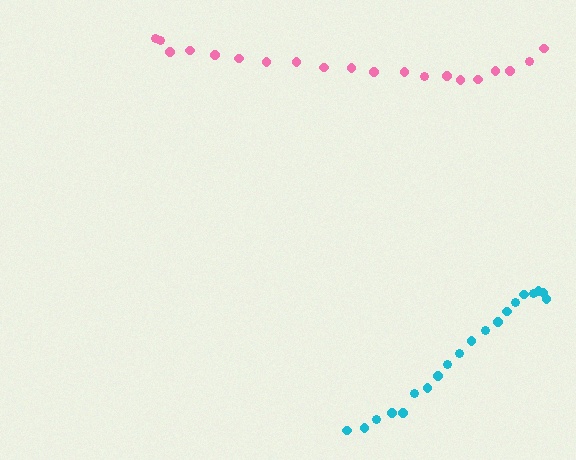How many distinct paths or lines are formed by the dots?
There are 2 distinct paths.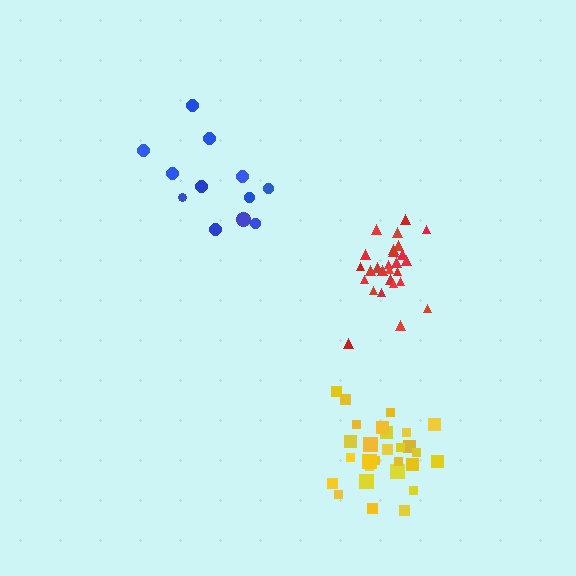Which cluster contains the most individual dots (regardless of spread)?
Yellow (29).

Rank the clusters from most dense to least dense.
yellow, red, blue.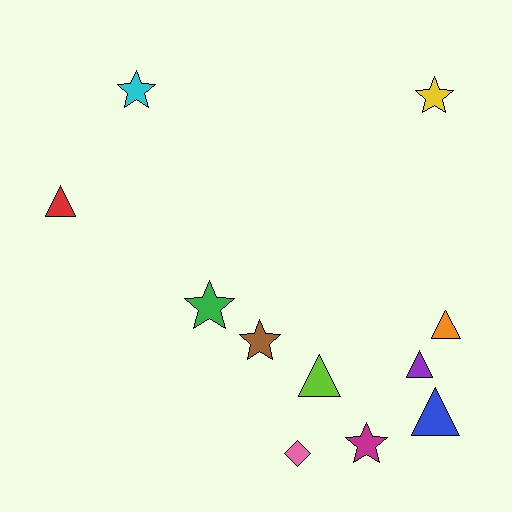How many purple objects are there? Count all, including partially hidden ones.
There is 1 purple object.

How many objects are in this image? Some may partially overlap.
There are 11 objects.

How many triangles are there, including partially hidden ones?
There are 5 triangles.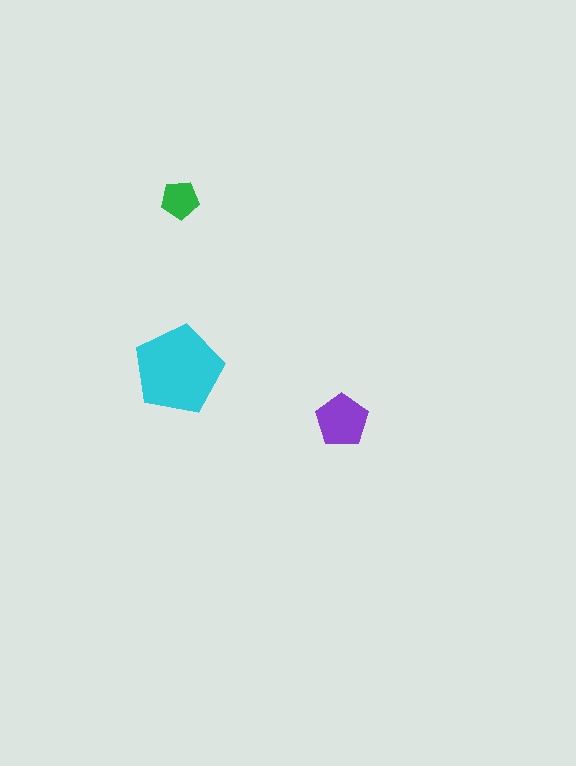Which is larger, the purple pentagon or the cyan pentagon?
The cyan one.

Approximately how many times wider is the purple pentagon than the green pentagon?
About 1.5 times wider.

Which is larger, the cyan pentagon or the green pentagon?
The cyan one.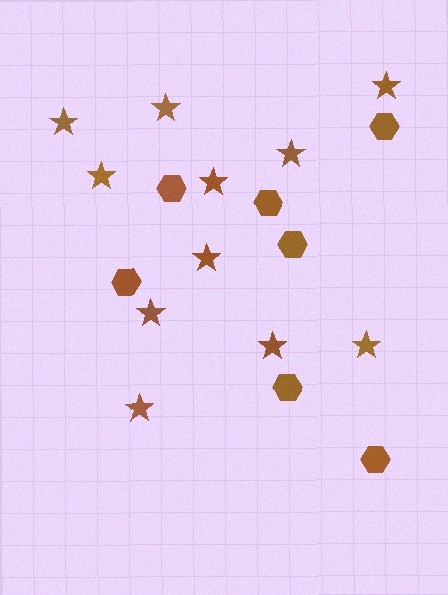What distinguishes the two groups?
There are 2 groups: one group of stars (11) and one group of hexagons (7).